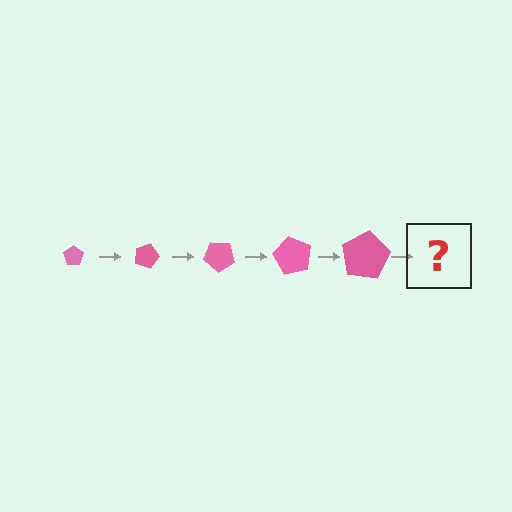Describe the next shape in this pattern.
It should be a pentagon, larger than the previous one and rotated 100 degrees from the start.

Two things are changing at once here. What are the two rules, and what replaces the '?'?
The two rules are that the pentagon grows larger each step and it rotates 20 degrees each step. The '?' should be a pentagon, larger than the previous one and rotated 100 degrees from the start.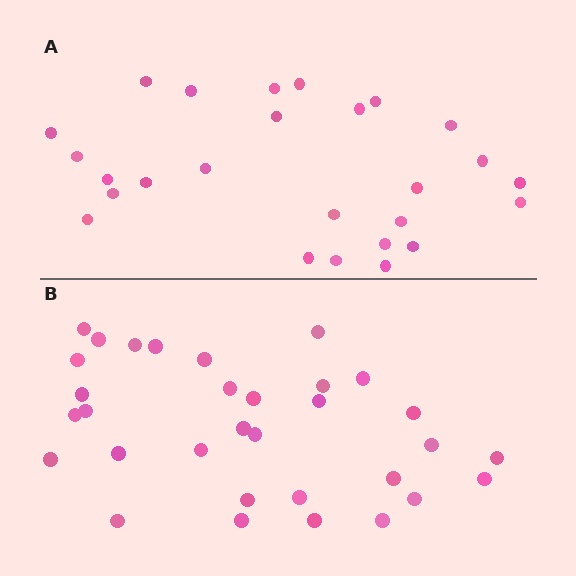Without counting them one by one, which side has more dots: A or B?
Region B (the bottom region) has more dots.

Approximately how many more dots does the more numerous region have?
Region B has about 6 more dots than region A.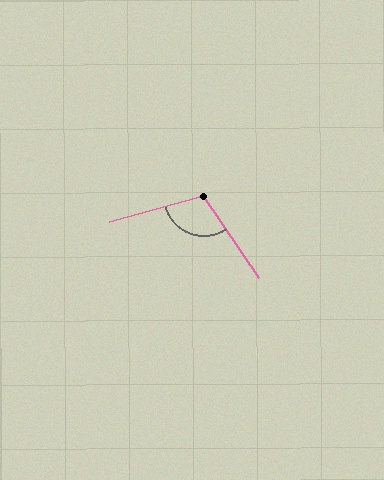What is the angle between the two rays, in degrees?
Approximately 109 degrees.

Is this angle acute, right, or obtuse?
It is obtuse.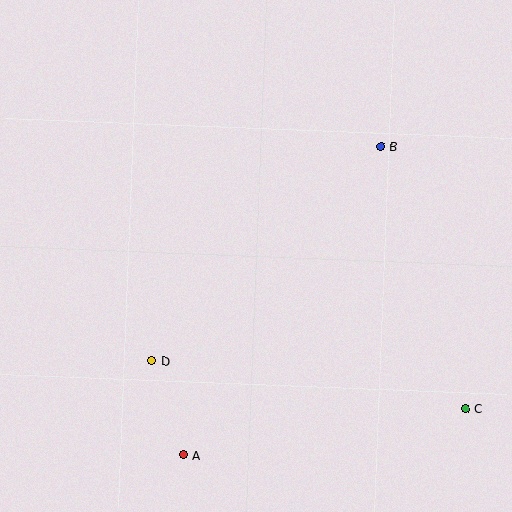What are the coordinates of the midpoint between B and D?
The midpoint between B and D is at (266, 253).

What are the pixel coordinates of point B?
Point B is at (381, 146).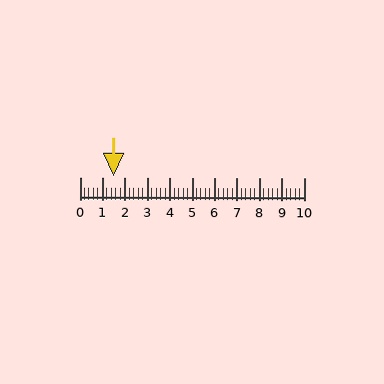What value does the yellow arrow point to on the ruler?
The yellow arrow points to approximately 1.5.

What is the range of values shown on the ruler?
The ruler shows values from 0 to 10.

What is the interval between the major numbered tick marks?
The major tick marks are spaced 1 units apart.